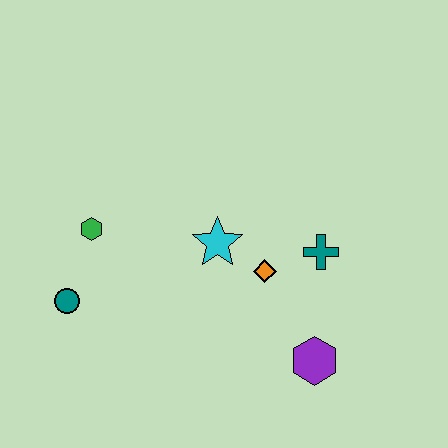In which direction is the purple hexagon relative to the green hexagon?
The purple hexagon is to the right of the green hexagon.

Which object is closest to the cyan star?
The orange diamond is closest to the cyan star.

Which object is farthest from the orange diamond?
The teal circle is farthest from the orange diamond.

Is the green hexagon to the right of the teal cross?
No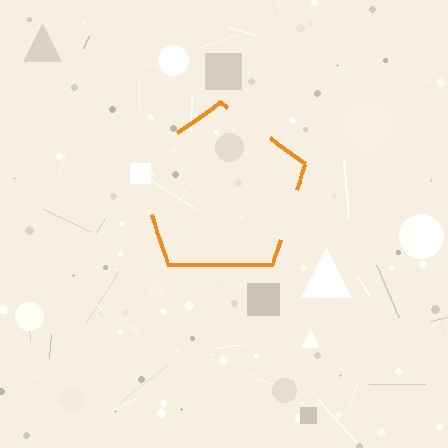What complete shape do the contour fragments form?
The contour fragments form a pentagon.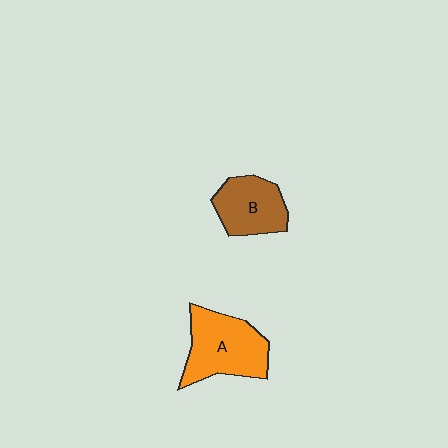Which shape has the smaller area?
Shape B (brown).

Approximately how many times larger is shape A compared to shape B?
Approximately 1.3 times.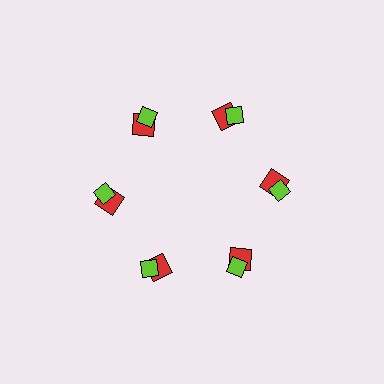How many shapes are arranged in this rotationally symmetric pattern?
There are 12 shapes, arranged in 6 groups of 2.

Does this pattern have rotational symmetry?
Yes, this pattern has 6-fold rotational symmetry. It looks the same after rotating 60 degrees around the center.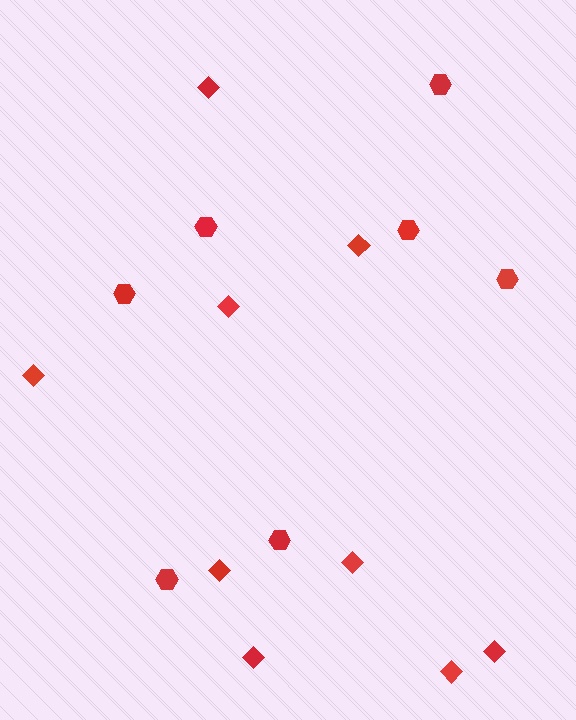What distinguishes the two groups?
There are 2 groups: one group of diamonds (9) and one group of hexagons (7).